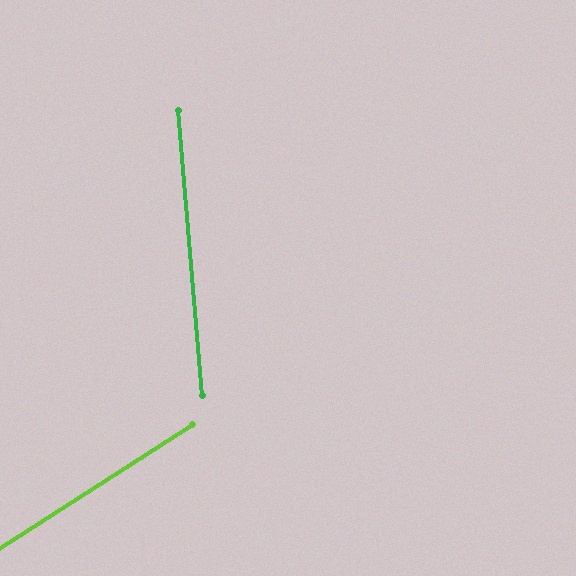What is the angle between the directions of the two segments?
Approximately 62 degrees.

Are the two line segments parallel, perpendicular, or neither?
Neither parallel nor perpendicular — they differ by about 62°.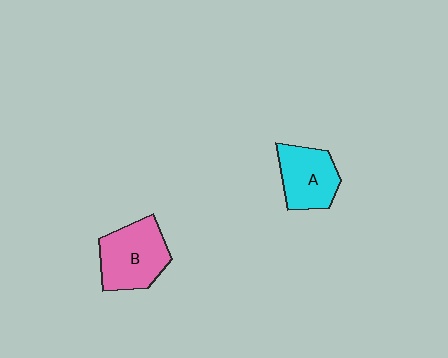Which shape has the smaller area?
Shape A (cyan).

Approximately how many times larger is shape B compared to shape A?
Approximately 1.2 times.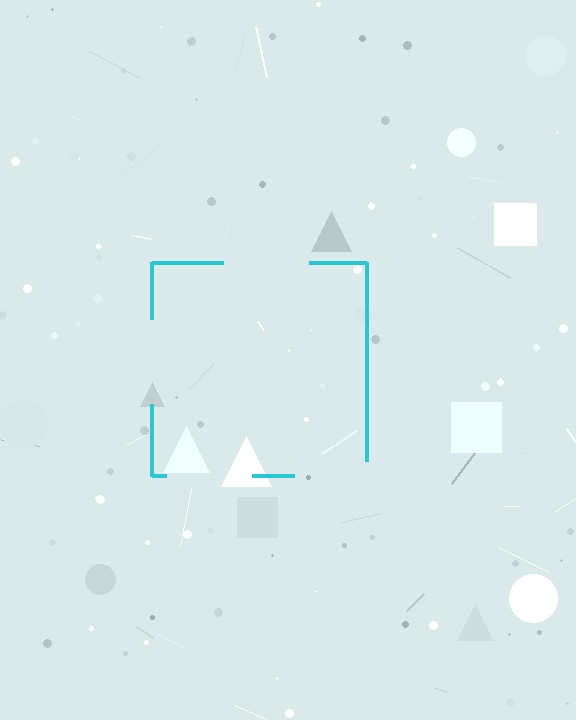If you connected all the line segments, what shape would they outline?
They would outline a square.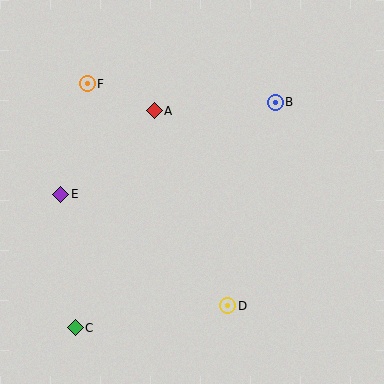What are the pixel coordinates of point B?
Point B is at (275, 102).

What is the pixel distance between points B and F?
The distance between B and F is 189 pixels.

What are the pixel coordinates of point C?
Point C is at (75, 328).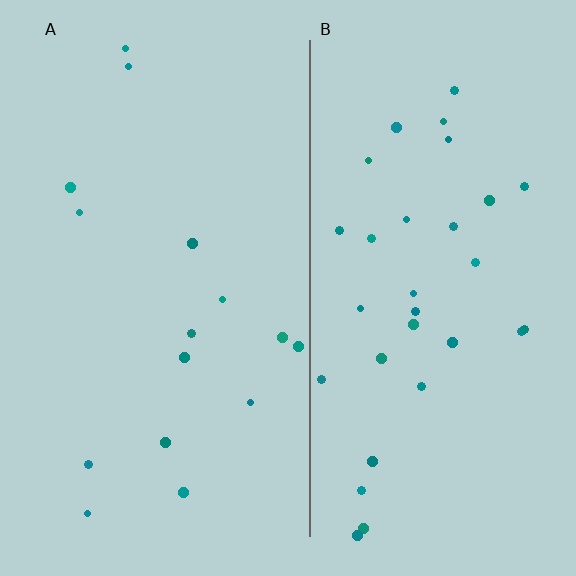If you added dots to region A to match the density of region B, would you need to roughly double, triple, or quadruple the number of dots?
Approximately double.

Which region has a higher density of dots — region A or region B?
B (the right).